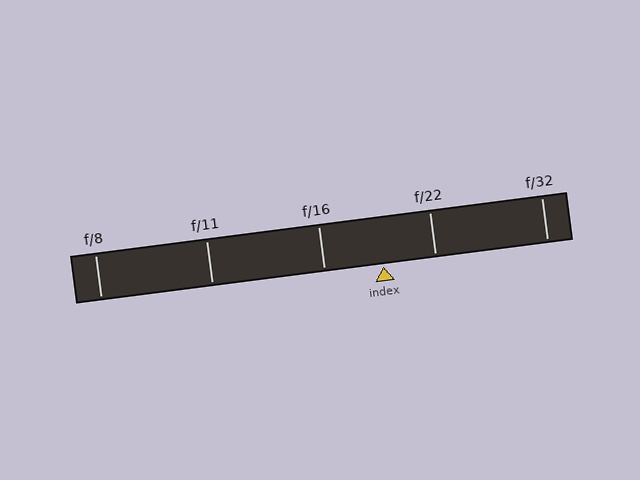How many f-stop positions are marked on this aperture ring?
There are 5 f-stop positions marked.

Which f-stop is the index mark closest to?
The index mark is closest to f/22.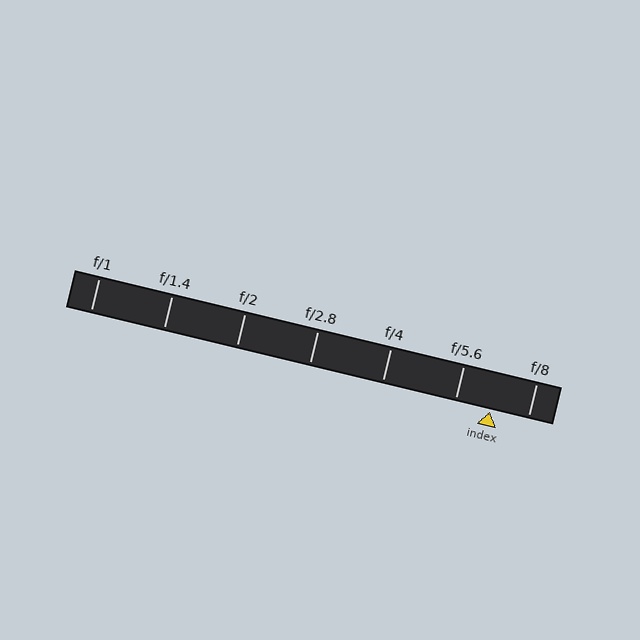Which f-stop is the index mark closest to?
The index mark is closest to f/5.6.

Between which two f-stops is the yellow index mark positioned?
The index mark is between f/5.6 and f/8.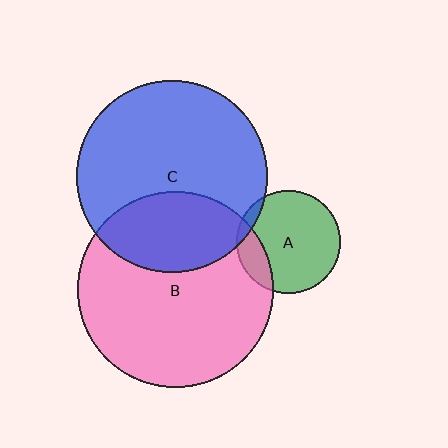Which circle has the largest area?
Circle B (pink).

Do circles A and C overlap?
Yes.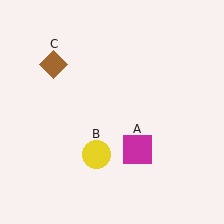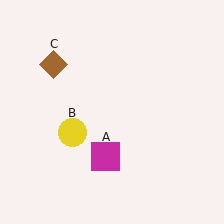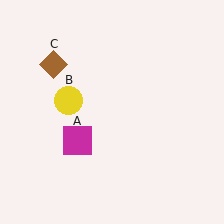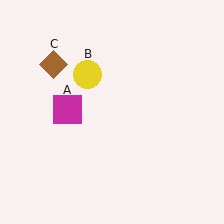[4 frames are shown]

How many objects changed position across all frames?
2 objects changed position: magenta square (object A), yellow circle (object B).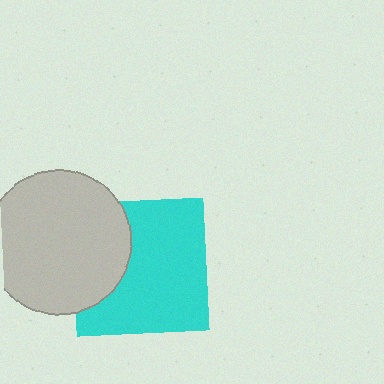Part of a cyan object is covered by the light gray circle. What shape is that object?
It is a square.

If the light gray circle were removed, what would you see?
You would see the complete cyan square.